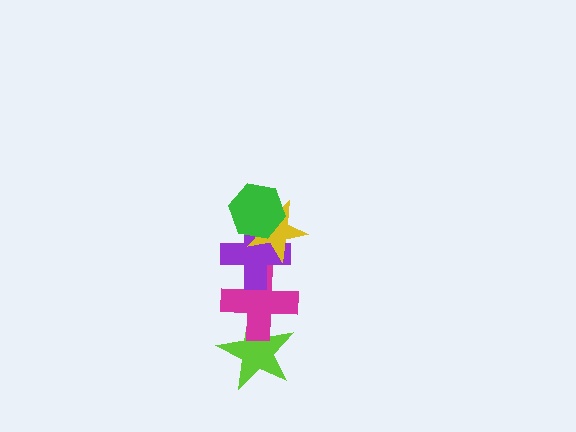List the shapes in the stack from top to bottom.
From top to bottom: the green hexagon, the yellow star, the purple cross, the magenta cross, the lime star.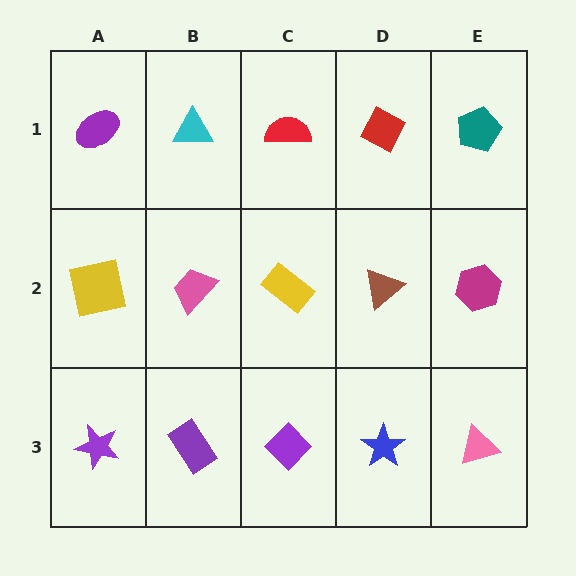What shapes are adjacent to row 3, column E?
A magenta hexagon (row 2, column E), a blue star (row 3, column D).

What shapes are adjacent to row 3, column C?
A yellow rectangle (row 2, column C), a purple rectangle (row 3, column B), a blue star (row 3, column D).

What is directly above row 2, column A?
A purple ellipse.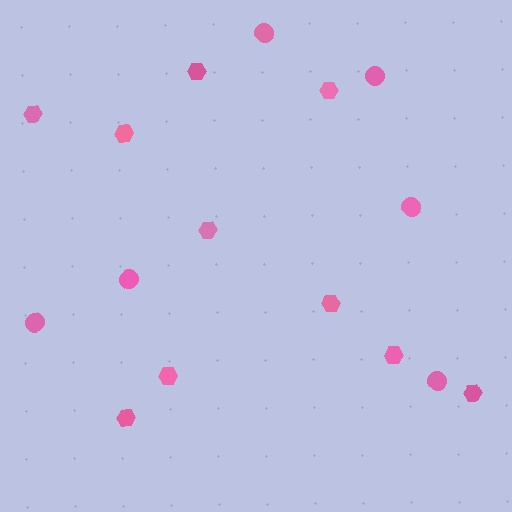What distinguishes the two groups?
There are 2 groups: one group of circles (6) and one group of hexagons (10).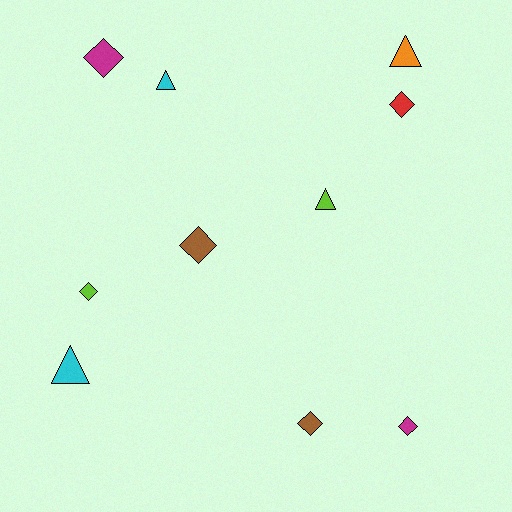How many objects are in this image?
There are 10 objects.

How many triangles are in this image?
There are 4 triangles.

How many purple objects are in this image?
There are no purple objects.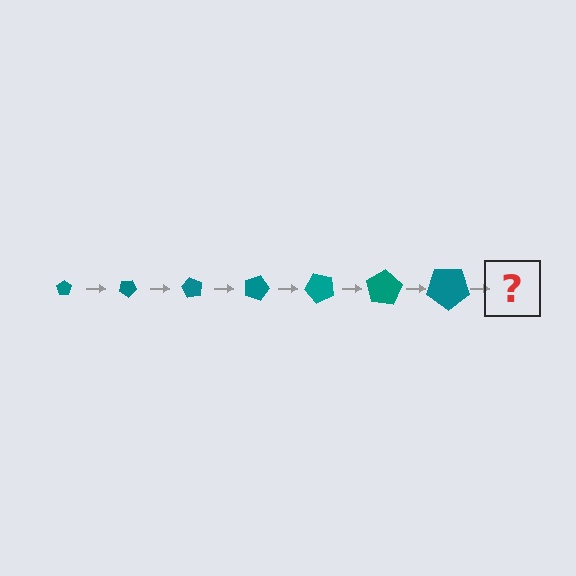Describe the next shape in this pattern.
It should be a pentagon, larger than the previous one and rotated 210 degrees from the start.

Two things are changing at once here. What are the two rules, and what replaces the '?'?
The two rules are that the pentagon grows larger each step and it rotates 30 degrees each step. The '?' should be a pentagon, larger than the previous one and rotated 210 degrees from the start.